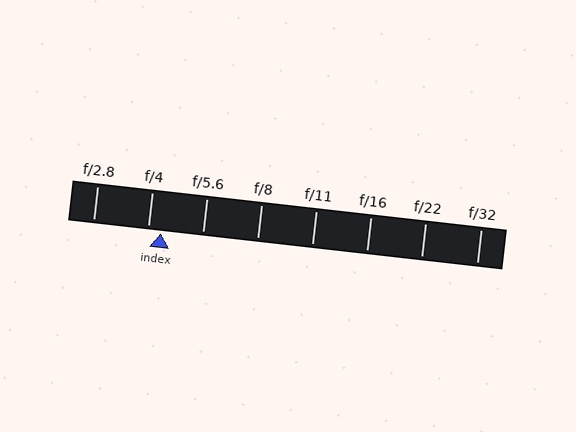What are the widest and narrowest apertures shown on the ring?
The widest aperture shown is f/2.8 and the narrowest is f/32.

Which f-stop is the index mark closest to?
The index mark is closest to f/4.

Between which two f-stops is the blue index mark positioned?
The index mark is between f/4 and f/5.6.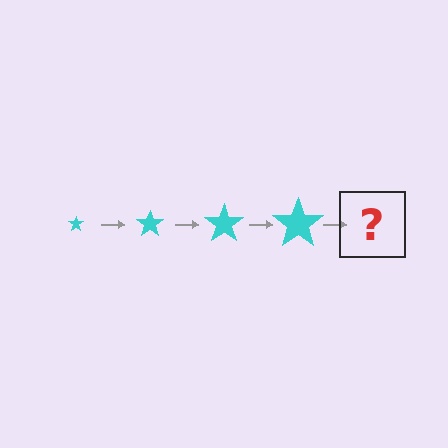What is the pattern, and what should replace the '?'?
The pattern is that the star gets progressively larger each step. The '?' should be a cyan star, larger than the previous one.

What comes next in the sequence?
The next element should be a cyan star, larger than the previous one.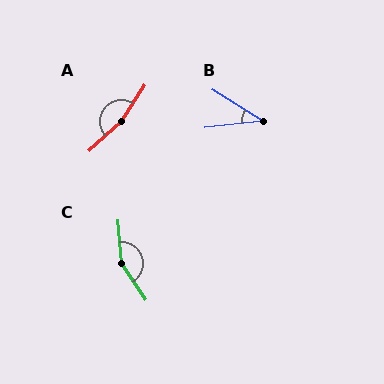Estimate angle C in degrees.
Approximately 152 degrees.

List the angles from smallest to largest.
B (38°), C (152°), A (165°).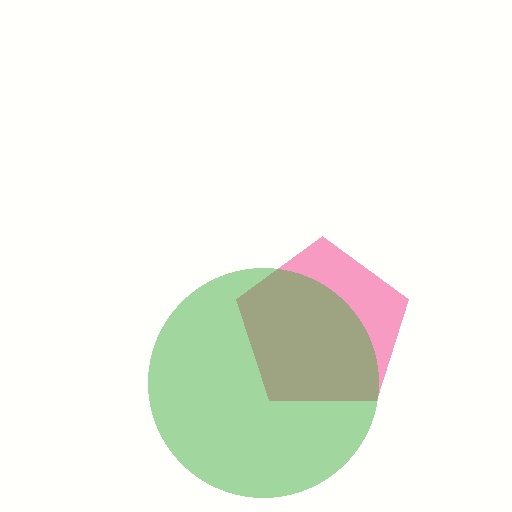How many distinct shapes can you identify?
There are 2 distinct shapes: a pink pentagon, a green circle.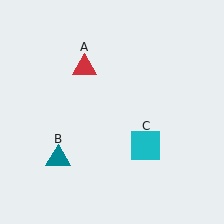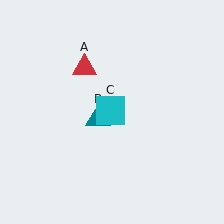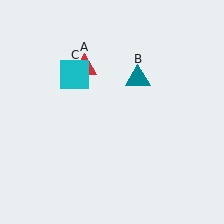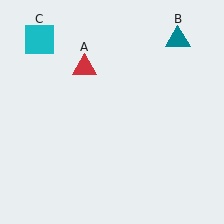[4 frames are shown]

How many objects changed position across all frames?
2 objects changed position: teal triangle (object B), cyan square (object C).